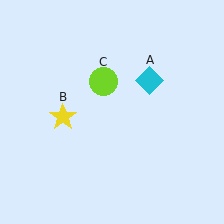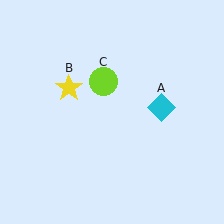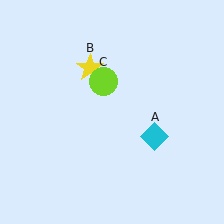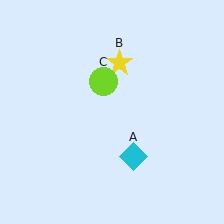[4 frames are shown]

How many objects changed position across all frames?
2 objects changed position: cyan diamond (object A), yellow star (object B).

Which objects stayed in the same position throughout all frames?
Lime circle (object C) remained stationary.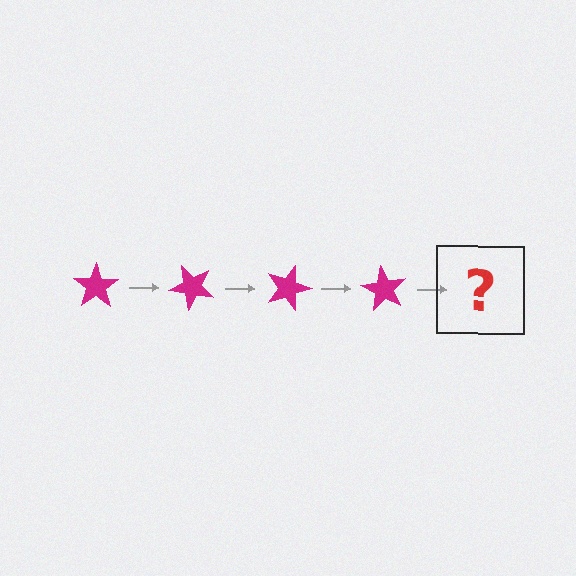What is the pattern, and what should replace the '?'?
The pattern is that the star rotates 45 degrees each step. The '?' should be a magenta star rotated 180 degrees.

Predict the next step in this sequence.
The next step is a magenta star rotated 180 degrees.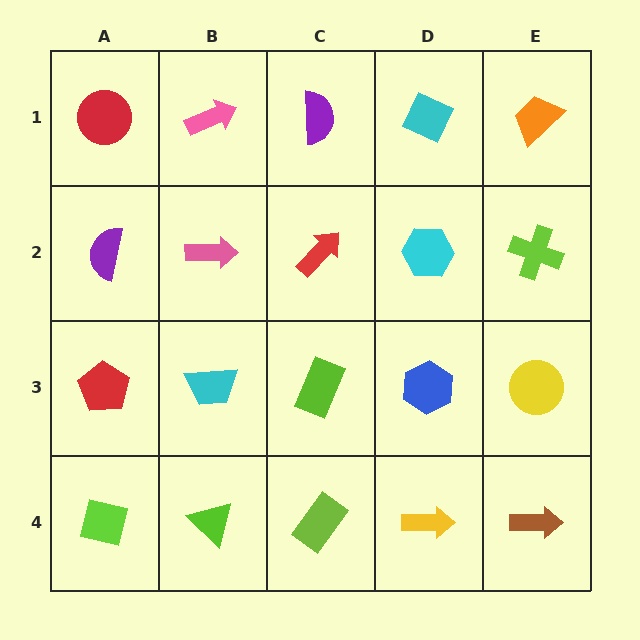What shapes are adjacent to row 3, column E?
A lime cross (row 2, column E), a brown arrow (row 4, column E), a blue hexagon (row 3, column D).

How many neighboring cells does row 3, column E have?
3.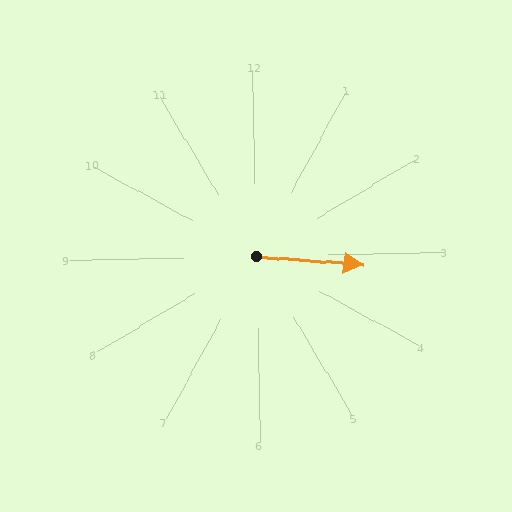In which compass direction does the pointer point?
East.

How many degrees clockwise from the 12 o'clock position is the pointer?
Approximately 96 degrees.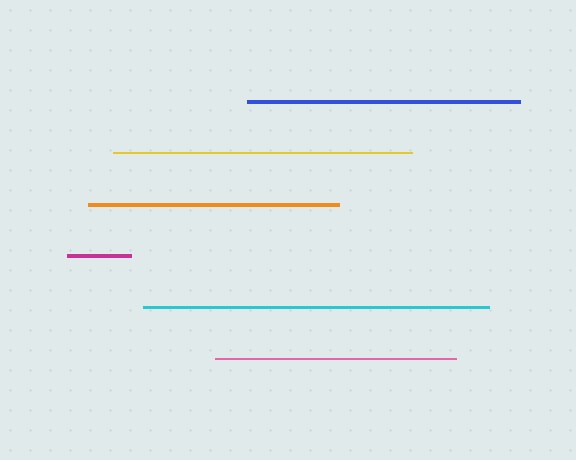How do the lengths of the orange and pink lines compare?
The orange and pink lines are approximately the same length.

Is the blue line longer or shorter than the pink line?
The blue line is longer than the pink line.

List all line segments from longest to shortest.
From longest to shortest: cyan, yellow, blue, orange, pink, magenta.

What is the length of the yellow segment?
The yellow segment is approximately 299 pixels long.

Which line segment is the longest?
The cyan line is the longest at approximately 346 pixels.